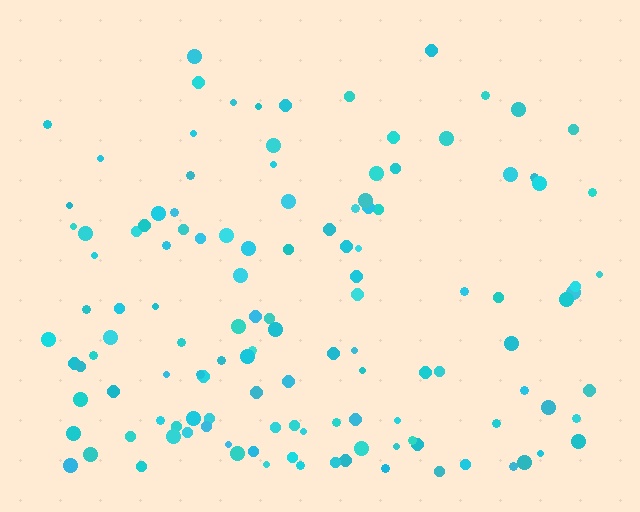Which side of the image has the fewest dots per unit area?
The top.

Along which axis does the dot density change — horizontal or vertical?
Vertical.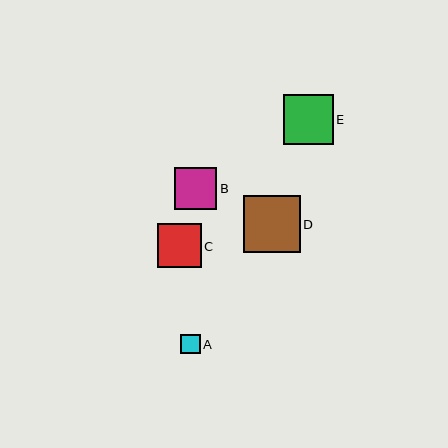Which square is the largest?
Square D is the largest with a size of approximately 57 pixels.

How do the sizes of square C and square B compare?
Square C and square B are approximately the same size.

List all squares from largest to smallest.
From largest to smallest: D, E, C, B, A.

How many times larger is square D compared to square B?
Square D is approximately 1.4 times the size of square B.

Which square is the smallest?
Square A is the smallest with a size of approximately 19 pixels.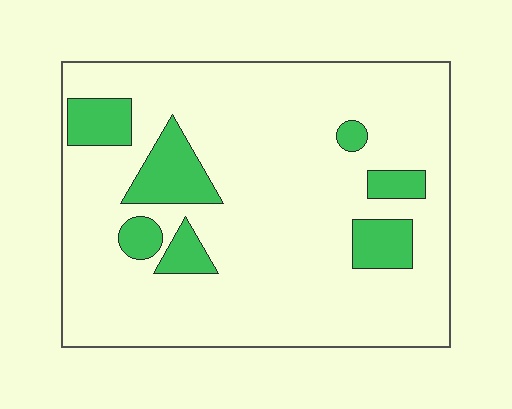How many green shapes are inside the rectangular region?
7.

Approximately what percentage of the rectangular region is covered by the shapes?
Approximately 15%.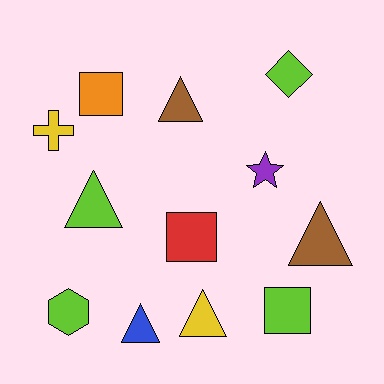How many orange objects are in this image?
There is 1 orange object.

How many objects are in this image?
There are 12 objects.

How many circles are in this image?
There are no circles.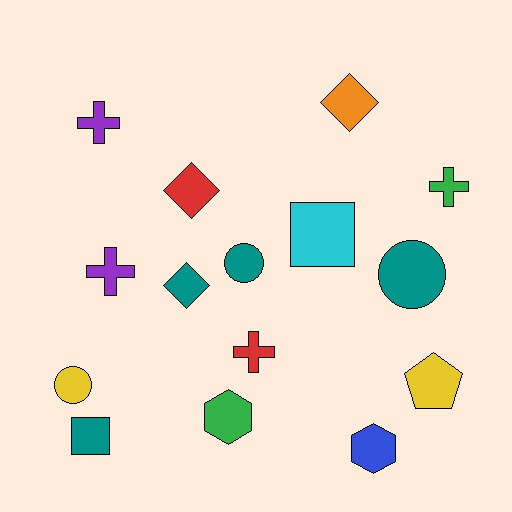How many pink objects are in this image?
There are no pink objects.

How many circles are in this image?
There are 3 circles.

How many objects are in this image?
There are 15 objects.